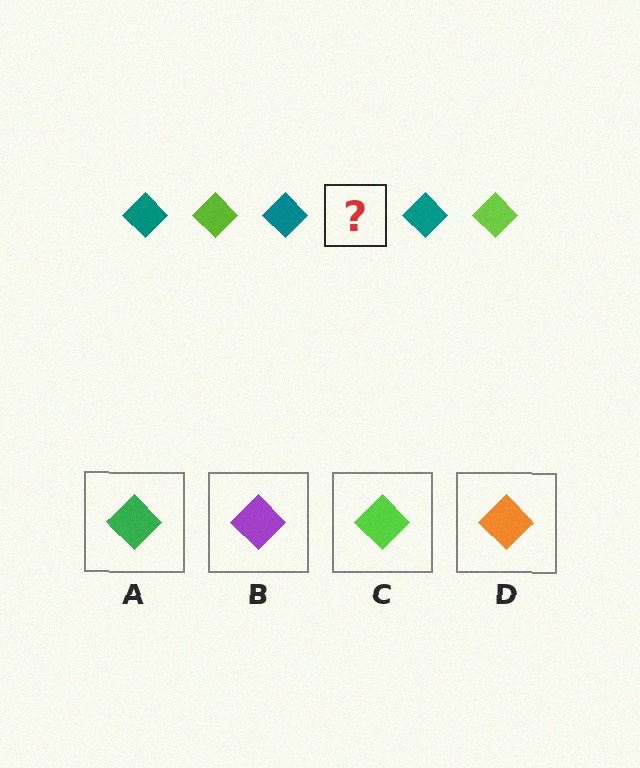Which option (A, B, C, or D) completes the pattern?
C.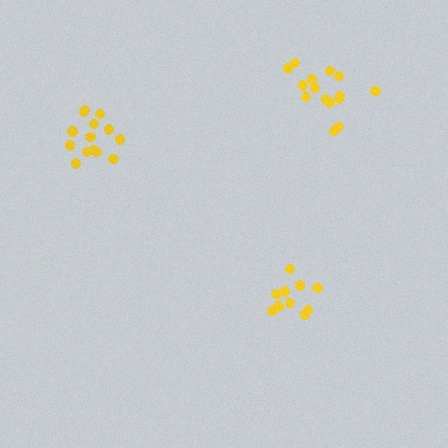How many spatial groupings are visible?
There are 3 spatial groupings.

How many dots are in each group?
Group 1: 15 dots, Group 2: 14 dots, Group 3: 10 dots (39 total).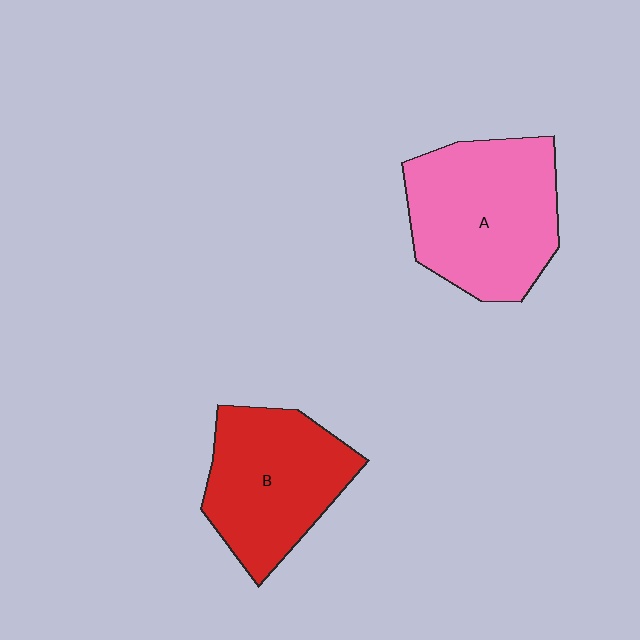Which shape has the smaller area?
Shape B (red).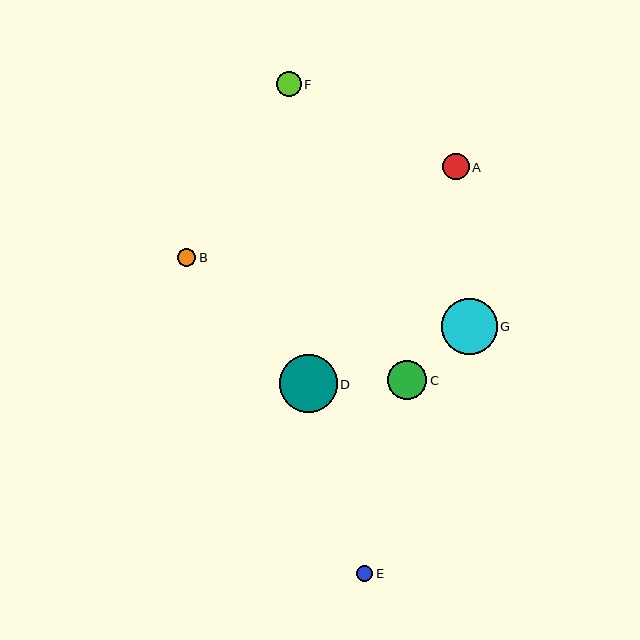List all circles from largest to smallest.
From largest to smallest: D, G, C, A, F, B, E.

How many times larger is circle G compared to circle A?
Circle G is approximately 2.1 times the size of circle A.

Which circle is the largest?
Circle D is the largest with a size of approximately 58 pixels.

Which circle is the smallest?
Circle E is the smallest with a size of approximately 16 pixels.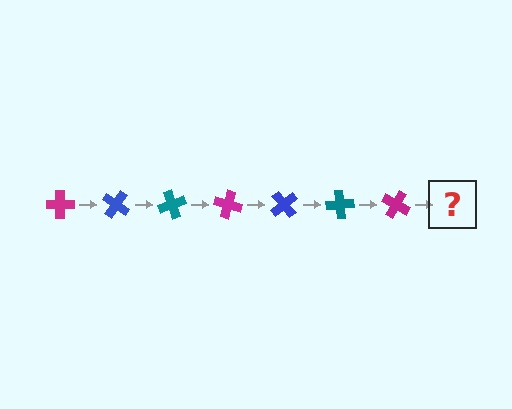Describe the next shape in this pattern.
It should be a blue cross, rotated 245 degrees from the start.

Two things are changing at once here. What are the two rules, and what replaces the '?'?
The two rules are that it rotates 35 degrees each step and the color cycles through magenta, blue, and teal. The '?' should be a blue cross, rotated 245 degrees from the start.